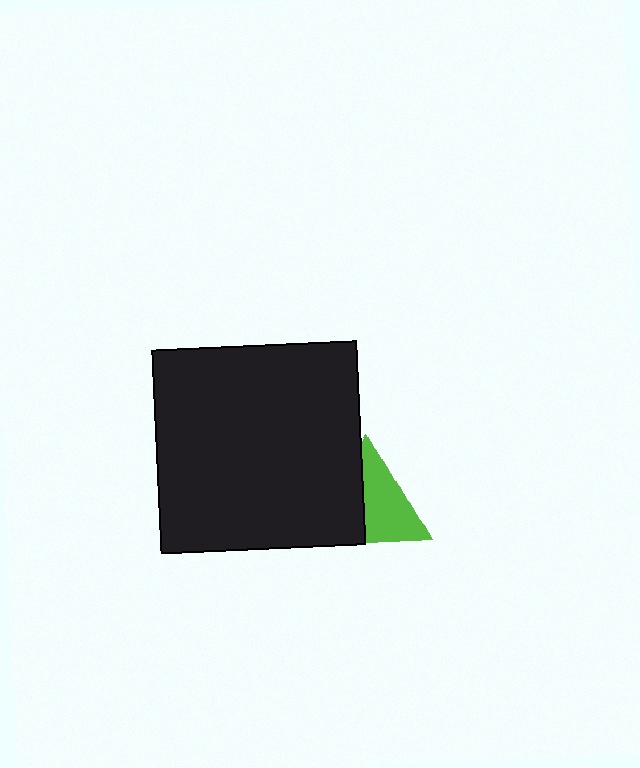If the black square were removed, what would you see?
You would see the complete lime triangle.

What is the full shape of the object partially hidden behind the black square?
The partially hidden object is a lime triangle.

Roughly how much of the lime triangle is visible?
About half of it is visible (roughly 56%).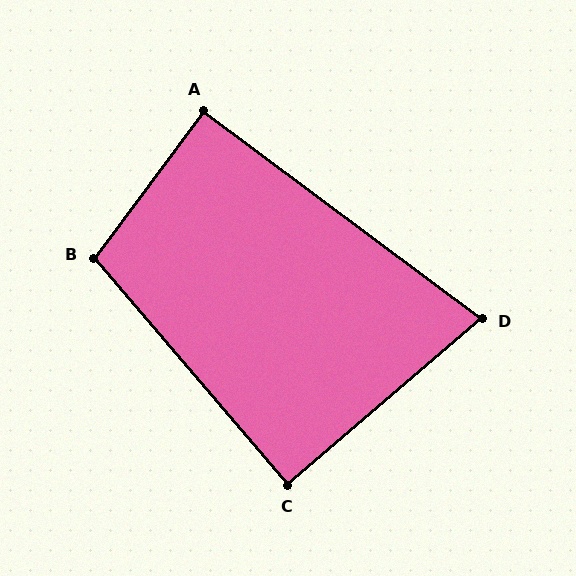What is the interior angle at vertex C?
Approximately 90 degrees (approximately right).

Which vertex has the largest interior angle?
B, at approximately 103 degrees.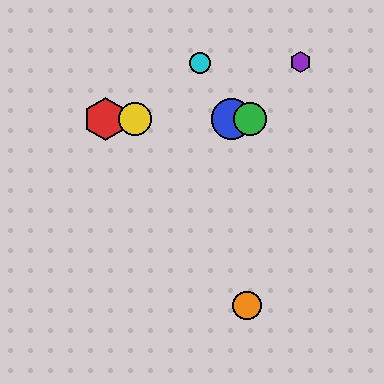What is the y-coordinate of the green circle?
The green circle is at y≈119.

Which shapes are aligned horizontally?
The red hexagon, the blue circle, the green circle, the yellow circle are aligned horizontally.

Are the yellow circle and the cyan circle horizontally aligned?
No, the yellow circle is at y≈119 and the cyan circle is at y≈63.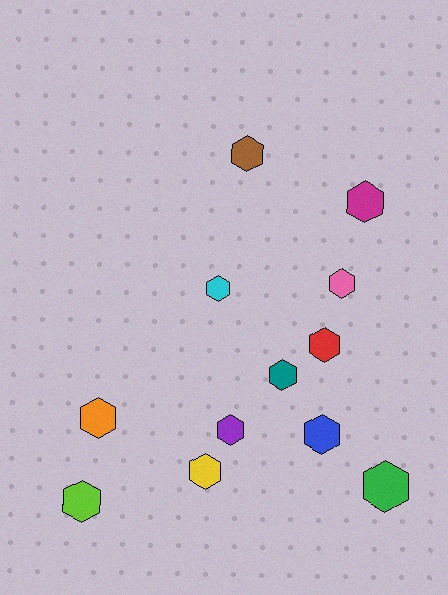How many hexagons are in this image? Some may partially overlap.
There are 12 hexagons.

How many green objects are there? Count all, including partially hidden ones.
There is 1 green object.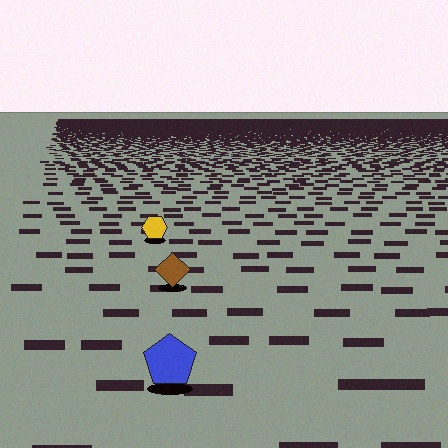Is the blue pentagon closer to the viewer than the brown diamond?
Yes. The blue pentagon is closer — you can tell from the texture gradient: the ground texture is coarser near it.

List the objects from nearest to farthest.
From nearest to farthest: the blue pentagon, the brown diamond, the yellow hexagon.